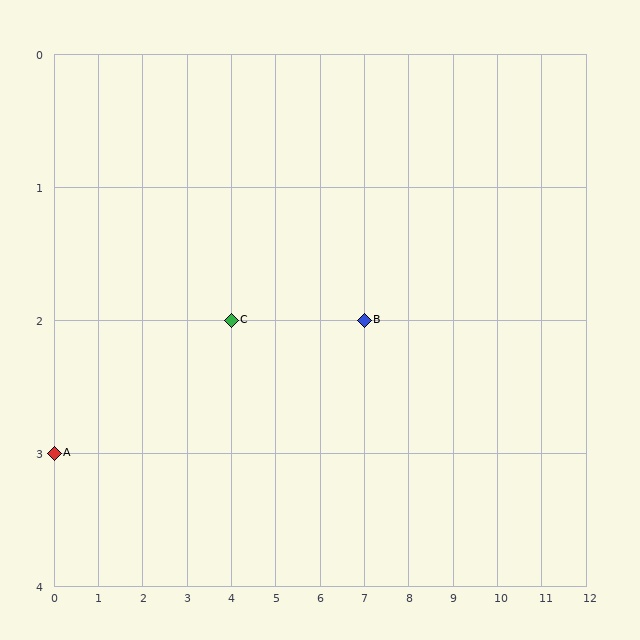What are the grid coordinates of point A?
Point A is at grid coordinates (0, 3).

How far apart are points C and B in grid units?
Points C and B are 3 columns apart.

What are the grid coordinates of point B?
Point B is at grid coordinates (7, 2).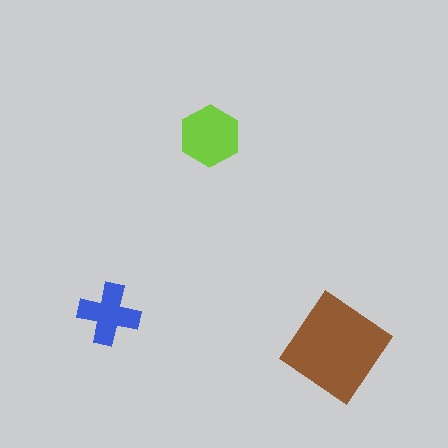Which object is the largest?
The brown diamond.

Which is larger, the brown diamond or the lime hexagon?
The brown diamond.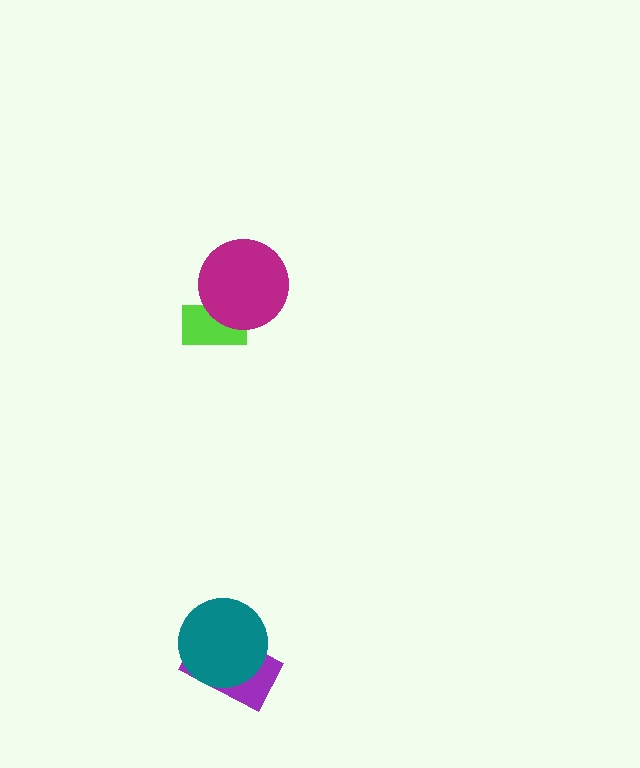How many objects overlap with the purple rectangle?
1 object overlaps with the purple rectangle.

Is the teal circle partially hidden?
No, no other shape covers it.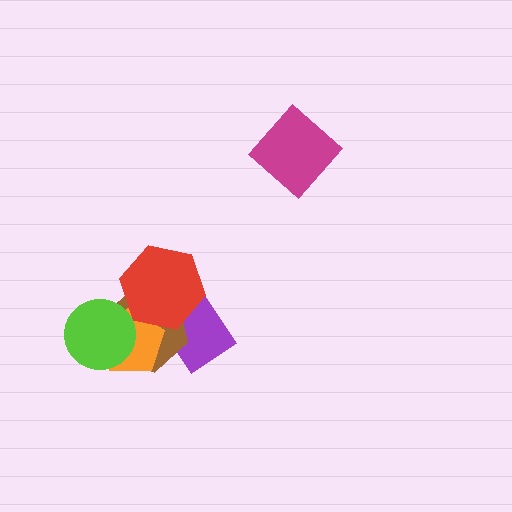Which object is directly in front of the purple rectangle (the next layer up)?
The brown hexagon is directly in front of the purple rectangle.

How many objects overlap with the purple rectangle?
3 objects overlap with the purple rectangle.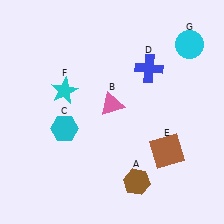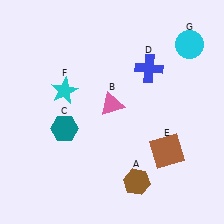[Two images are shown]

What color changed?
The hexagon (C) changed from cyan in Image 1 to teal in Image 2.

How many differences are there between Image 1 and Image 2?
There is 1 difference between the two images.